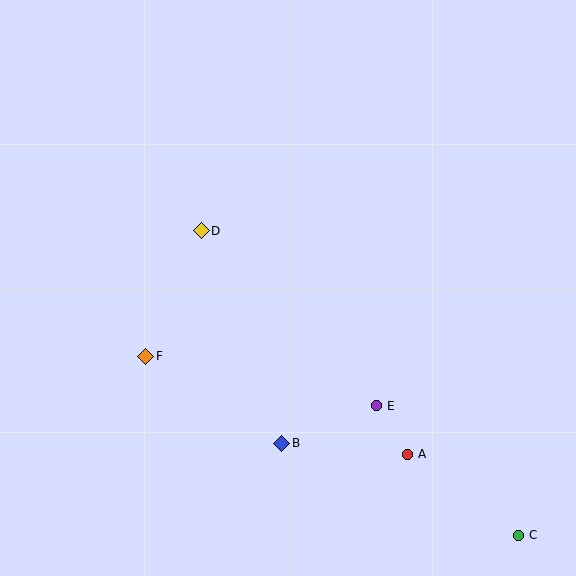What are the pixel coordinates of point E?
Point E is at (377, 406).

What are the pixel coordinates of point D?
Point D is at (201, 231).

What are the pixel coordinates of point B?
Point B is at (282, 443).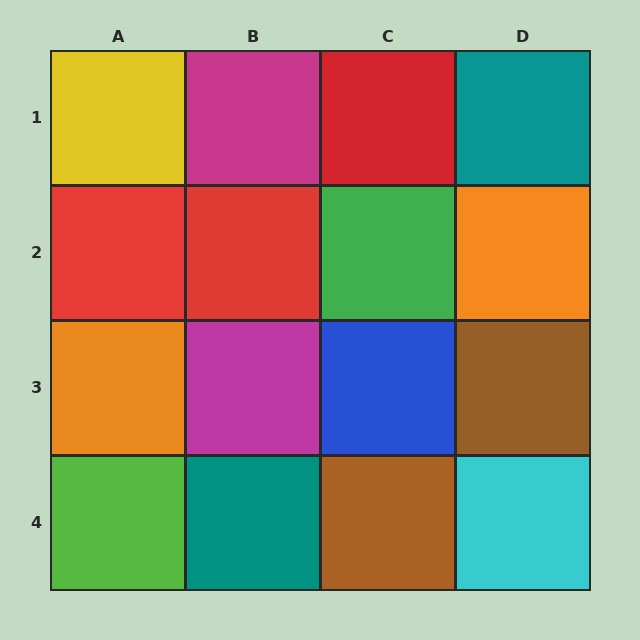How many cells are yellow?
1 cell is yellow.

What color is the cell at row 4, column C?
Brown.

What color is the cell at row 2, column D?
Orange.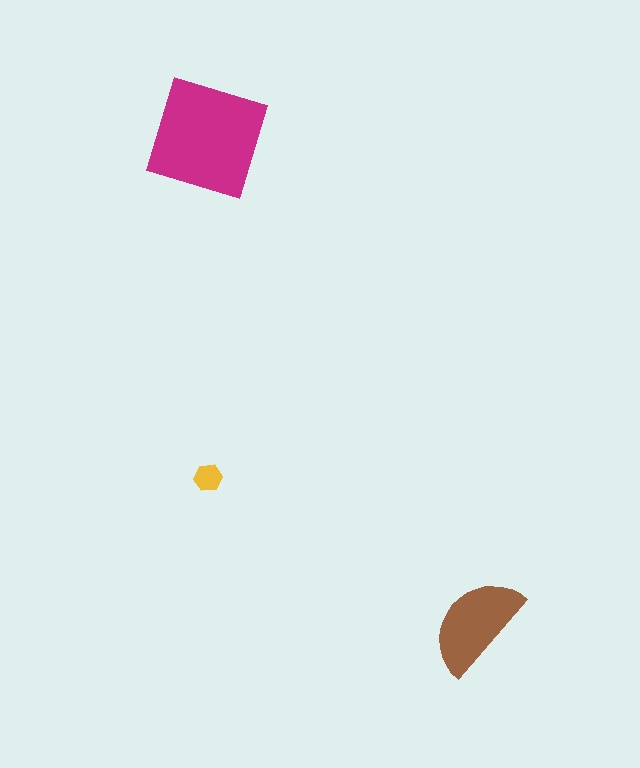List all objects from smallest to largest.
The yellow hexagon, the brown semicircle, the magenta square.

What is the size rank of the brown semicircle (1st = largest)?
2nd.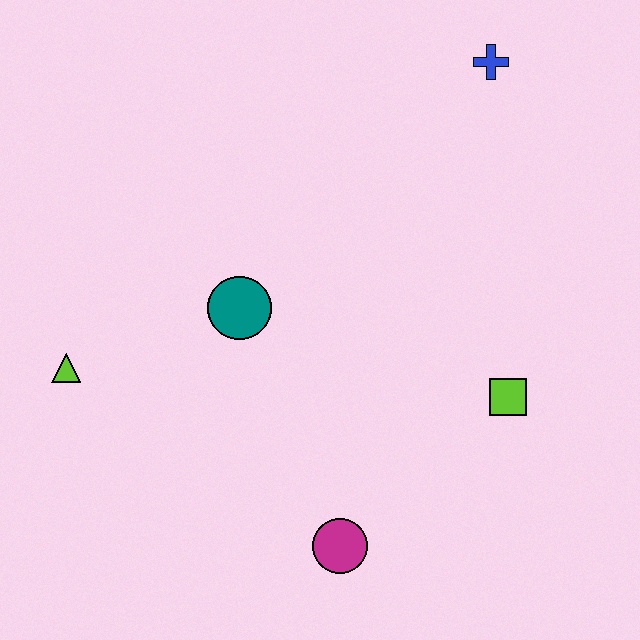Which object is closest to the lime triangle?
The teal circle is closest to the lime triangle.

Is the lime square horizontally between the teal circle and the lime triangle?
No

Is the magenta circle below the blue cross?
Yes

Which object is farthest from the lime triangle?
The blue cross is farthest from the lime triangle.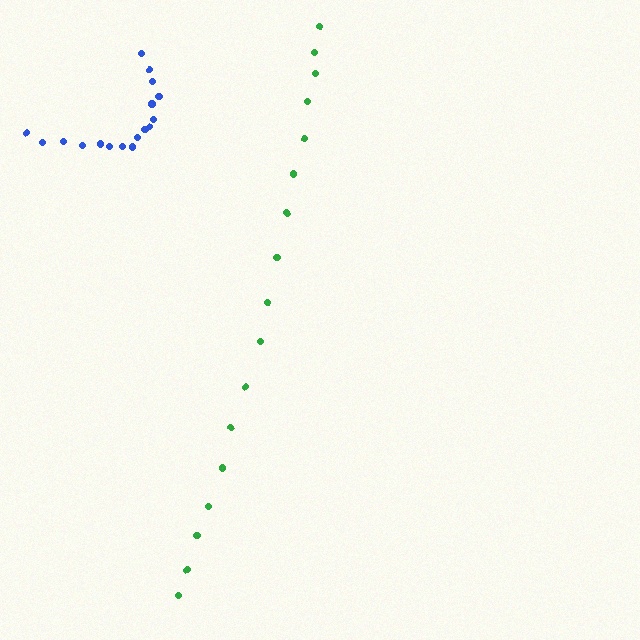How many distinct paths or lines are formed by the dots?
There are 2 distinct paths.